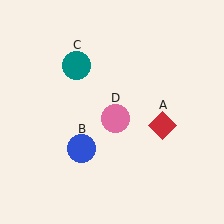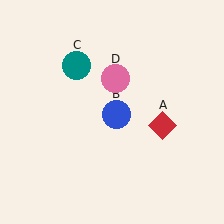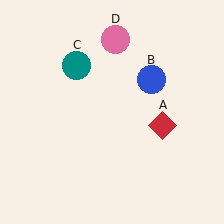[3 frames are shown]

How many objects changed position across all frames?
2 objects changed position: blue circle (object B), pink circle (object D).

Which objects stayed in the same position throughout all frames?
Red diamond (object A) and teal circle (object C) remained stationary.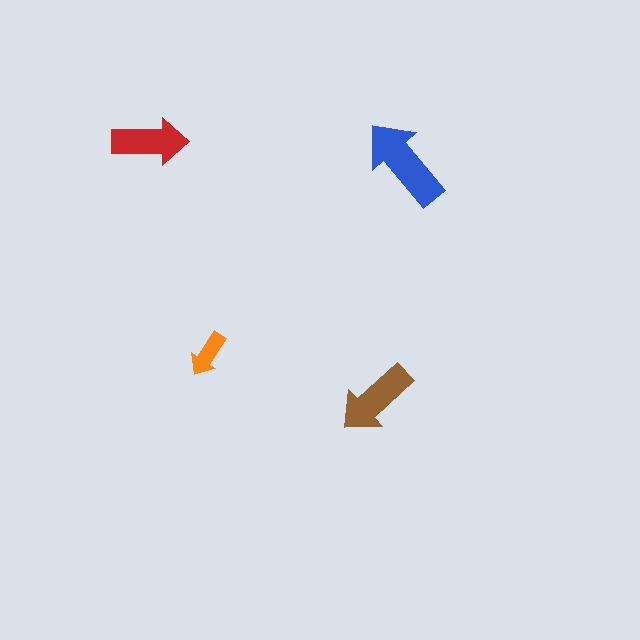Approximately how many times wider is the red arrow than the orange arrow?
About 1.5 times wider.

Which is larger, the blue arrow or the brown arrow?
The blue one.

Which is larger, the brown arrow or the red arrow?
The brown one.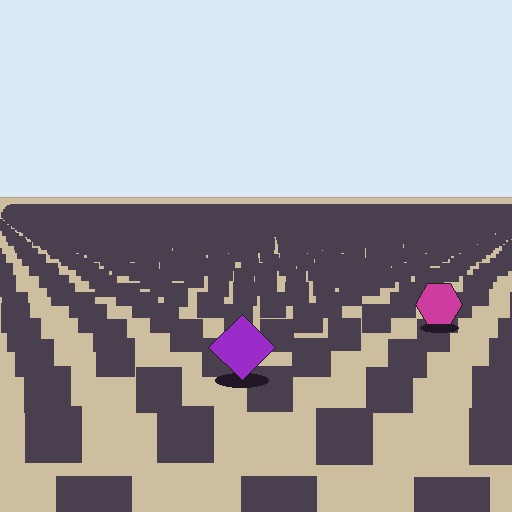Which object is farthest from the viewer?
The magenta hexagon is farthest from the viewer. It appears smaller and the ground texture around it is denser.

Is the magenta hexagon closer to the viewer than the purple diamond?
No. The purple diamond is closer — you can tell from the texture gradient: the ground texture is coarser near it.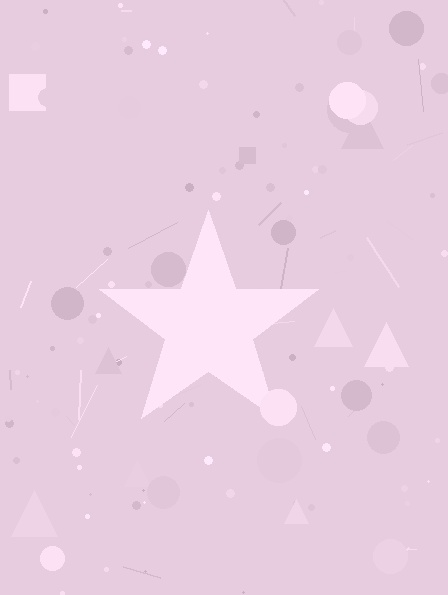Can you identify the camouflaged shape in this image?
The camouflaged shape is a star.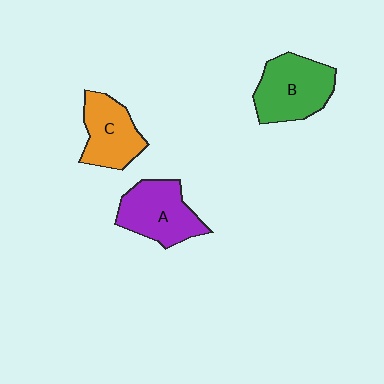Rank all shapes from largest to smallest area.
From largest to smallest: B (green), A (purple), C (orange).